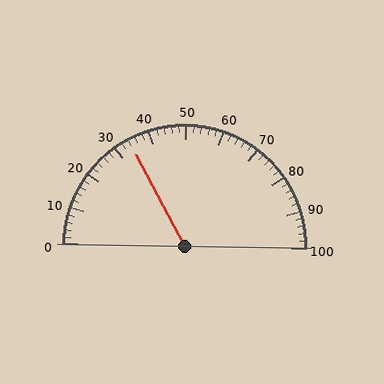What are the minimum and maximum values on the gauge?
The gauge ranges from 0 to 100.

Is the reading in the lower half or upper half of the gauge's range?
The reading is in the lower half of the range (0 to 100).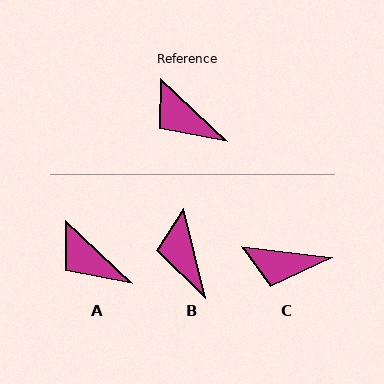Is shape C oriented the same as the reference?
No, it is off by about 37 degrees.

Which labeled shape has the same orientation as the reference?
A.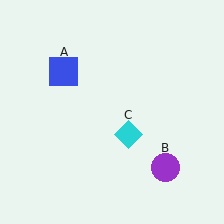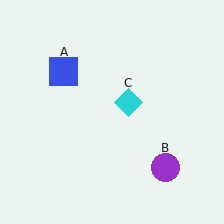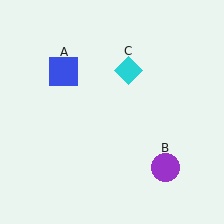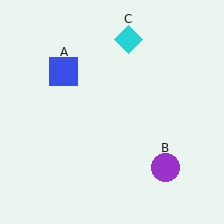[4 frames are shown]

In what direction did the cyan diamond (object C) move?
The cyan diamond (object C) moved up.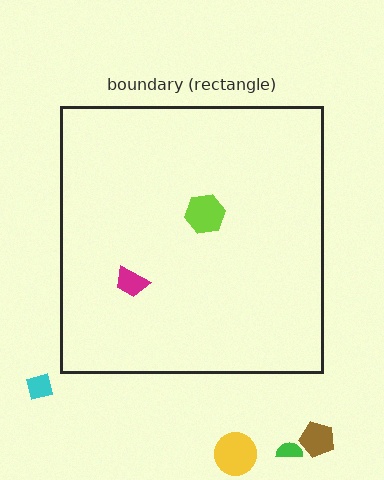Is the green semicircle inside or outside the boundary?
Outside.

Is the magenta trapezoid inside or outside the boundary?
Inside.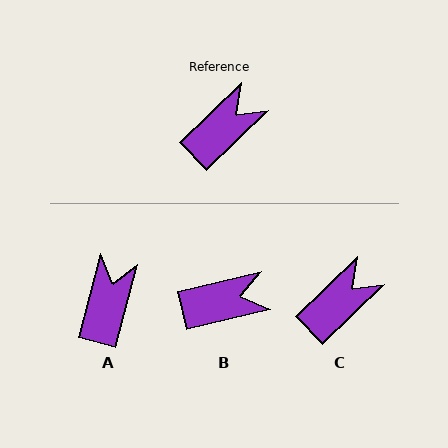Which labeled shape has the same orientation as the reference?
C.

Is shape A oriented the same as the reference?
No, it is off by about 31 degrees.